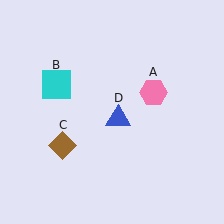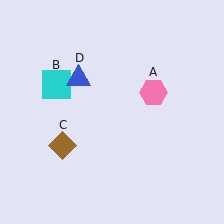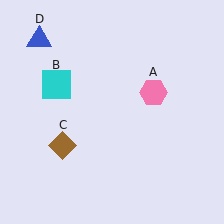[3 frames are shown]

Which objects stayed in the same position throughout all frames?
Pink hexagon (object A) and cyan square (object B) and brown diamond (object C) remained stationary.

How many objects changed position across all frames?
1 object changed position: blue triangle (object D).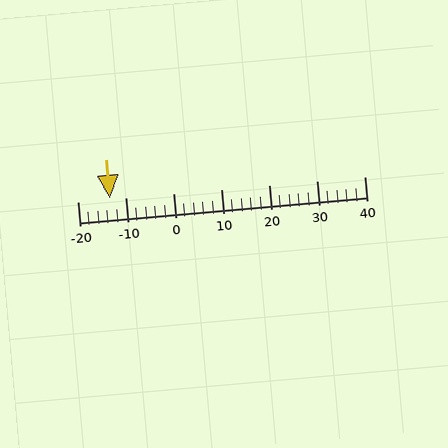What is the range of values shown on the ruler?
The ruler shows values from -20 to 40.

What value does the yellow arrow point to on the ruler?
The yellow arrow points to approximately -13.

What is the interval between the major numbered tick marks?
The major tick marks are spaced 10 units apart.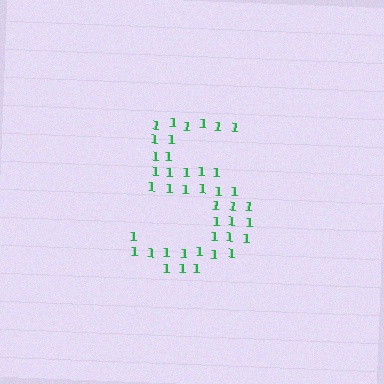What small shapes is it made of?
It is made of small digit 1's.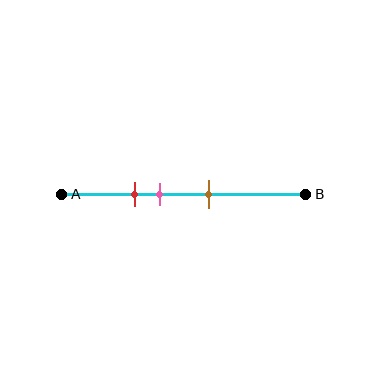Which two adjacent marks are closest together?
The red and pink marks are the closest adjacent pair.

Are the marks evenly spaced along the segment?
Yes, the marks are approximately evenly spaced.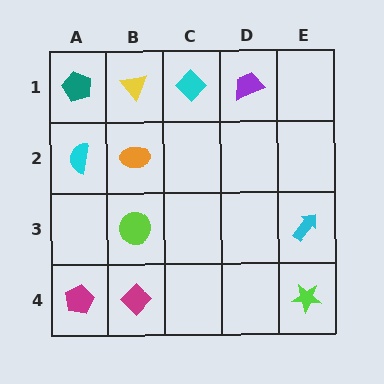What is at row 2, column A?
A cyan semicircle.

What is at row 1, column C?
A cyan diamond.